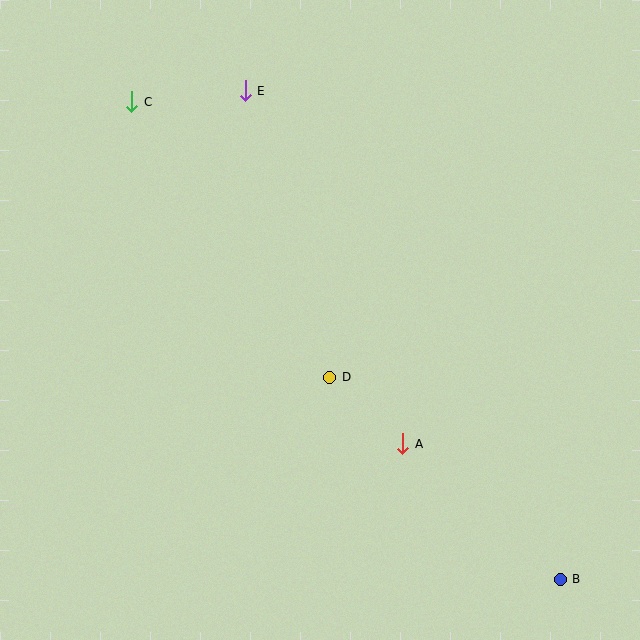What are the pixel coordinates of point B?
Point B is at (560, 579).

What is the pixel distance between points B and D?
The distance between B and D is 306 pixels.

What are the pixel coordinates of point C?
Point C is at (132, 102).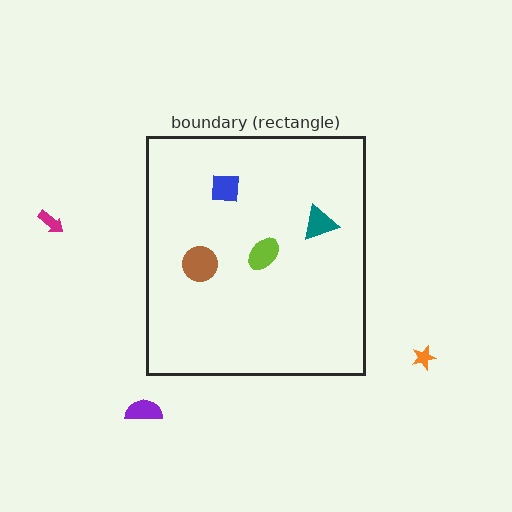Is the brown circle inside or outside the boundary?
Inside.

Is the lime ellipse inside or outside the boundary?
Inside.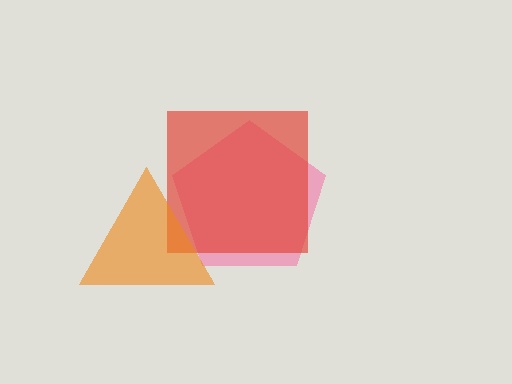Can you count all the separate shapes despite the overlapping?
Yes, there are 3 separate shapes.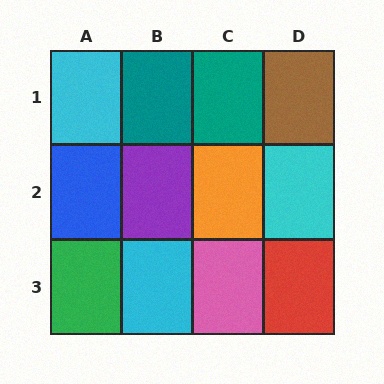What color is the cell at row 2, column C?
Orange.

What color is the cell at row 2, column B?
Purple.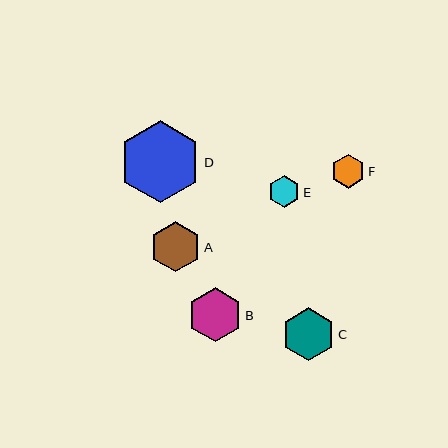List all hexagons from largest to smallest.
From largest to smallest: D, B, C, A, F, E.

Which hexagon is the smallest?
Hexagon E is the smallest with a size of approximately 32 pixels.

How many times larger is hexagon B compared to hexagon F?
Hexagon B is approximately 1.6 times the size of hexagon F.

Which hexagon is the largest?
Hexagon D is the largest with a size of approximately 82 pixels.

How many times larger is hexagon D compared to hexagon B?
Hexagon D is approximately 1.5 times the size of hexagon B.